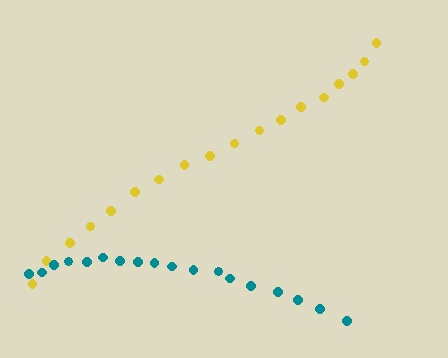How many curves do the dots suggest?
There are 2 distinct paths.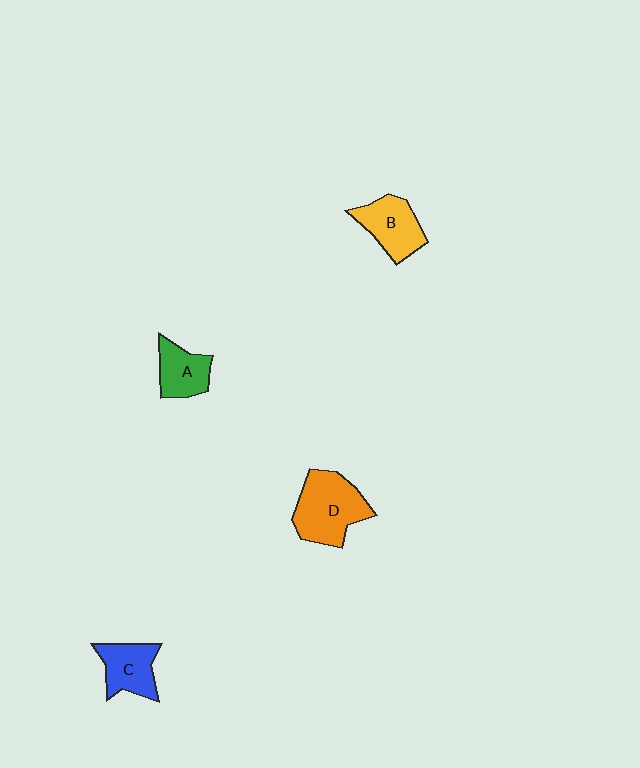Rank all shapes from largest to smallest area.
From largest to smallest: D (orange), B (yellow), C (blue), A (green).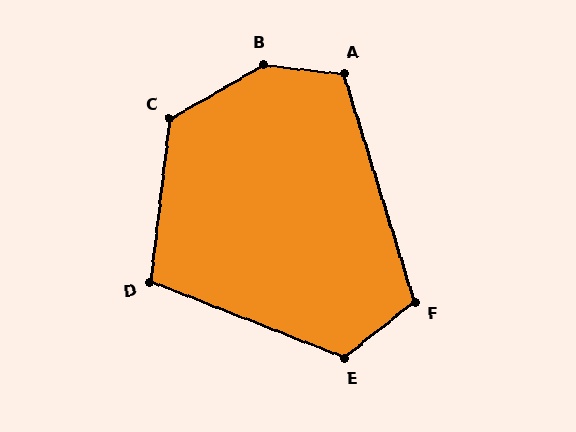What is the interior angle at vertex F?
Approximately 112 degrees (obtuse).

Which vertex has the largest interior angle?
B, at approximately 144 degrees.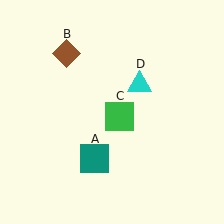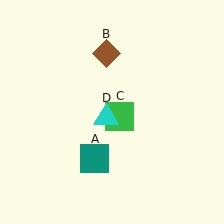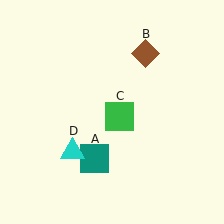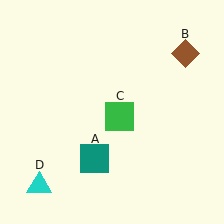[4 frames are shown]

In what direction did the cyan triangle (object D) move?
The cyan triangle (object D) moved down and to the left.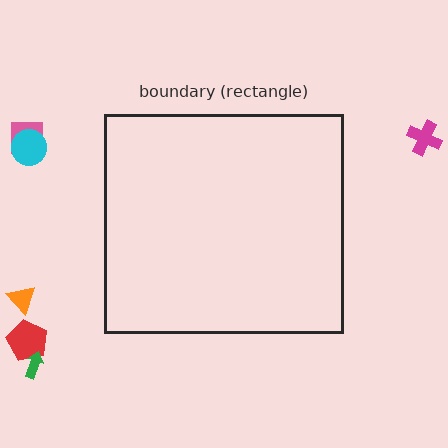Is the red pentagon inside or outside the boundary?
Outside.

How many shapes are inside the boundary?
0 inside, 6 outside.